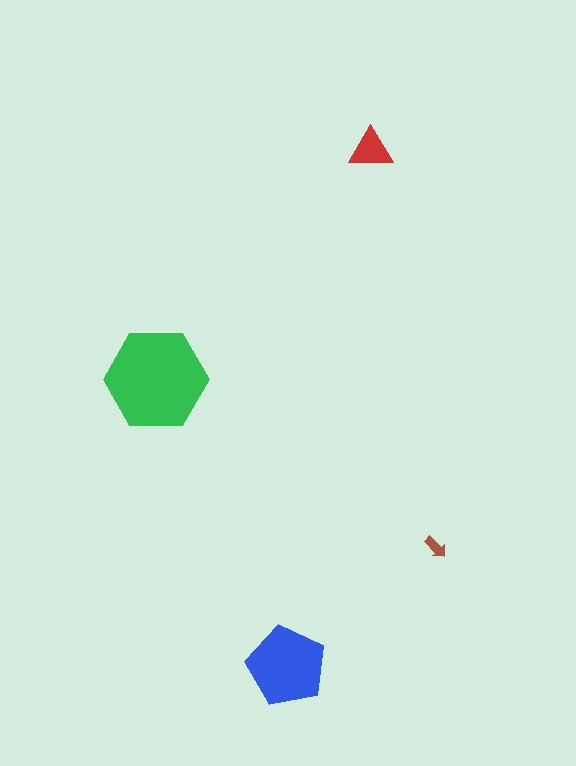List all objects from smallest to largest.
The brown arrow, the red triangle, the blue pentagon, the green hexagon.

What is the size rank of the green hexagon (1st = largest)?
1st.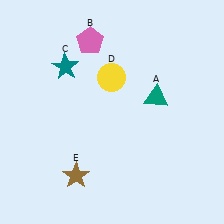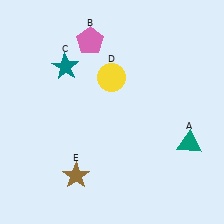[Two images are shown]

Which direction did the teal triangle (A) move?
The teal triangle (A) moved down.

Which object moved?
The teal triangle (A) moved down.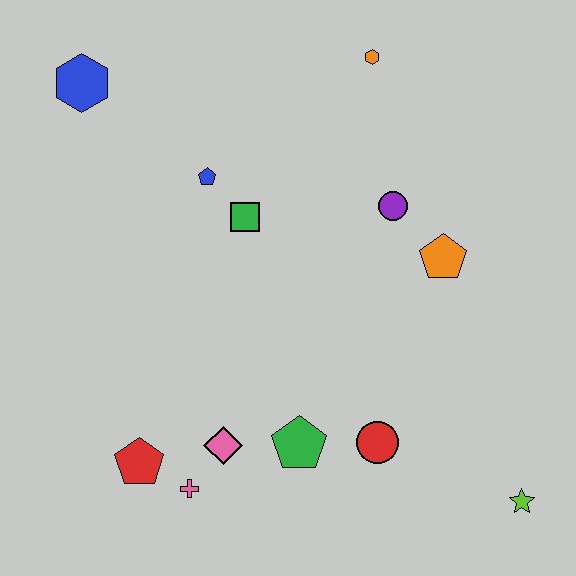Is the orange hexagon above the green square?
Yes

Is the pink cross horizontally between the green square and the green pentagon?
No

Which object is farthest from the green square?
The lime star is farthest from the green square.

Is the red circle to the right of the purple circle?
No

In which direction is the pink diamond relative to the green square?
The pink diamond is below the green square.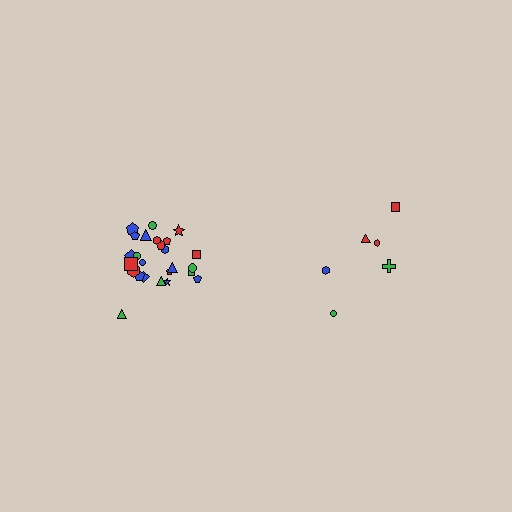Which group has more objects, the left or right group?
The left group.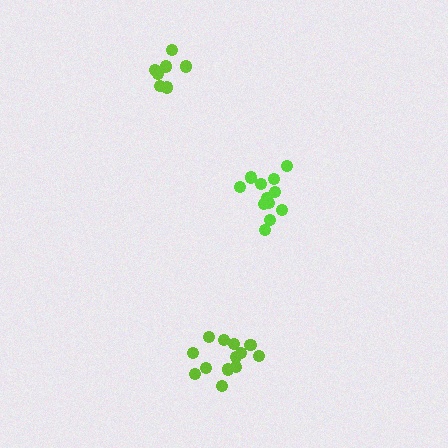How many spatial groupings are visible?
There are 3 spatial groupings.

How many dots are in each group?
Group 1: 13 dots, Group 2: 7 dots, Group 3: 12 dots (32 total).